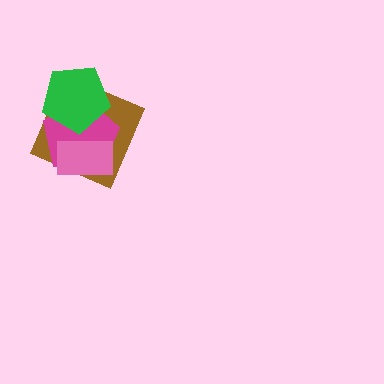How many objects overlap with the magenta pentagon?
3 objects overlap with the magenta pentagon.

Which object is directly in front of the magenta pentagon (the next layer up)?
The green pentagon is directly in front of the magenta pentagon.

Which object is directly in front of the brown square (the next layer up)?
The magenta pentagon is directly in front of the brown square.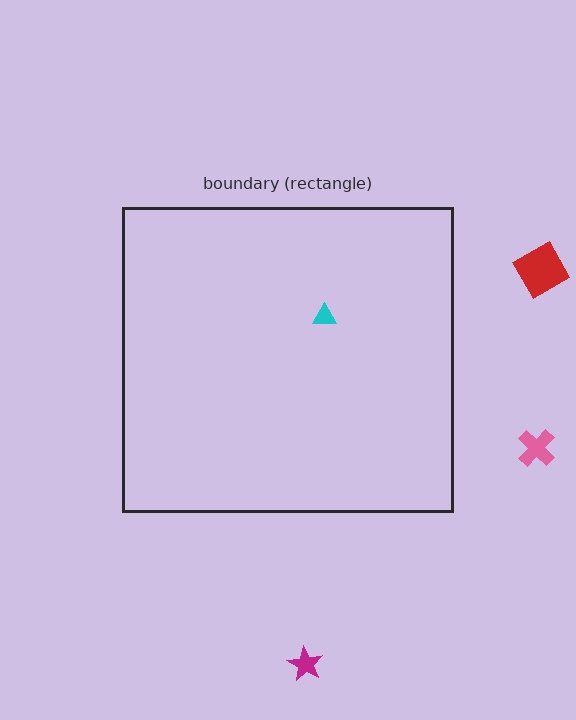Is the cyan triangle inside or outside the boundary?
Inside.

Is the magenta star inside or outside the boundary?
Outside.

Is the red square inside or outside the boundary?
Outside.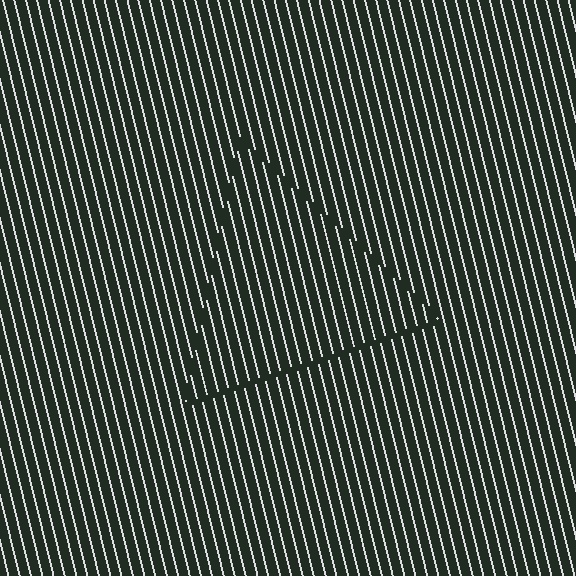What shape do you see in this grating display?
An illusory triangle. The interior of the shape contains the same grating, shifted by half a period — the contour is defined by the phase discontinuity where line-ends from the inner and outer gratings abut.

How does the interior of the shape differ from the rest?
The interior of the shape contains the same grating, shifted by half a period — the contour is defined by the phase discontinuity where line-ends from the inner and outer gratings abut.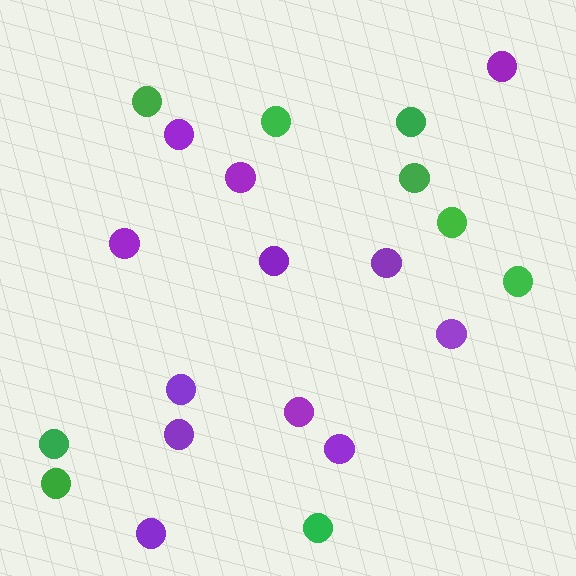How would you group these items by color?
There are 2 groups: one group of purple circles (12) and one group of green circles (9).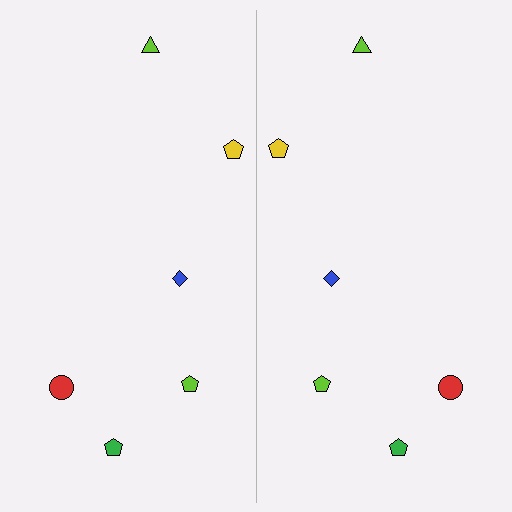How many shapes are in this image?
There are 12 shapes in this image.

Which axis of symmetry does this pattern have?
The pattern has a vertical axis of symmetry running through the center of the image.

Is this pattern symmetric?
Yes, this pattern has bilateral (reflection) symmetry.